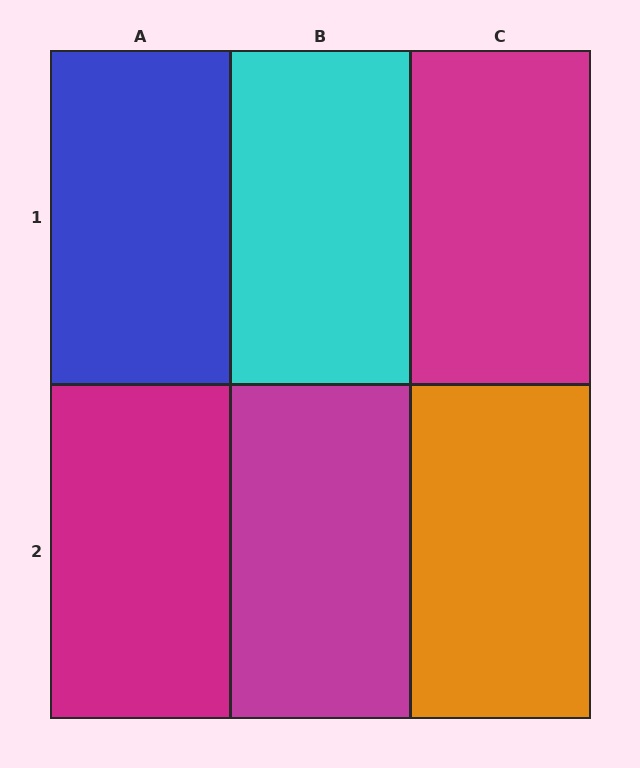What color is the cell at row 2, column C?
Orange.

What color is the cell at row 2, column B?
Magenta.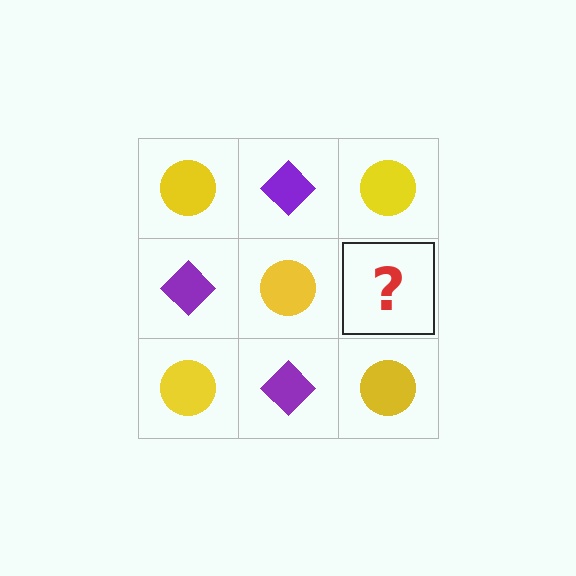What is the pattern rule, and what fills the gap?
The rule is that it alternates yellow circle and purple diamond in a checkerboard pattern. The gap should be filled with a purple diamond.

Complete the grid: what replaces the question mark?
The question mark should be replaced with a purple diamond.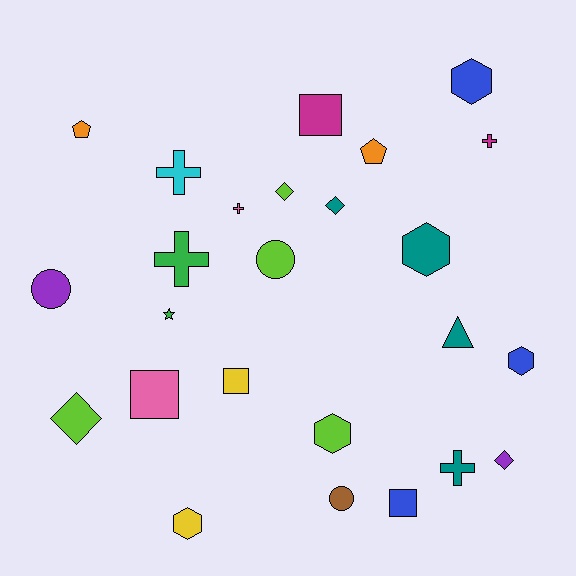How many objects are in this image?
There are 25 objects.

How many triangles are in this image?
There is 1 triangle.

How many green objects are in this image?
There are 2 green objects.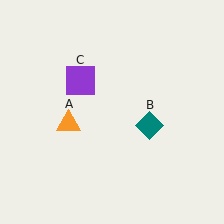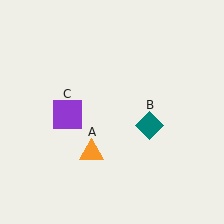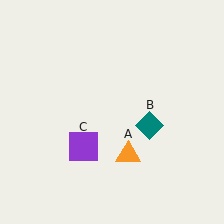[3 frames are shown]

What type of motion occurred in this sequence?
The orange triangle (object A), purple square (object C) rotated counterclockwise around the center of the scene.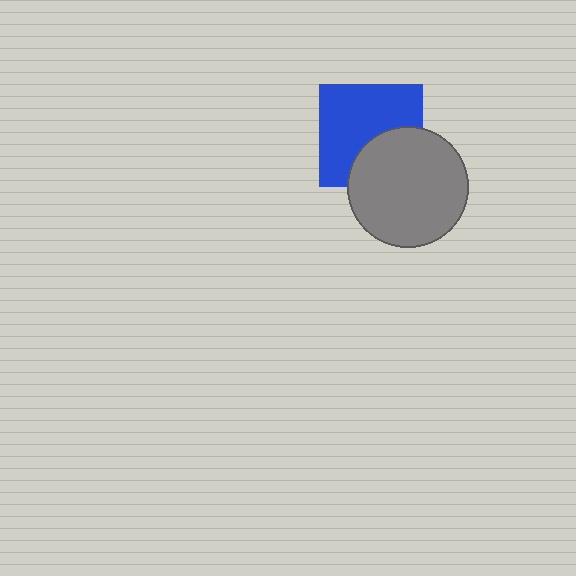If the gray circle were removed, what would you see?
You would see the complete blue square.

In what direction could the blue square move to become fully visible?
The blue square could move toward the upper-left. That would shift it out from behind the gray circle entirely.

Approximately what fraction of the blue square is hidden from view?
Roughly 36% of the blue square is hidden behind the gray circle.